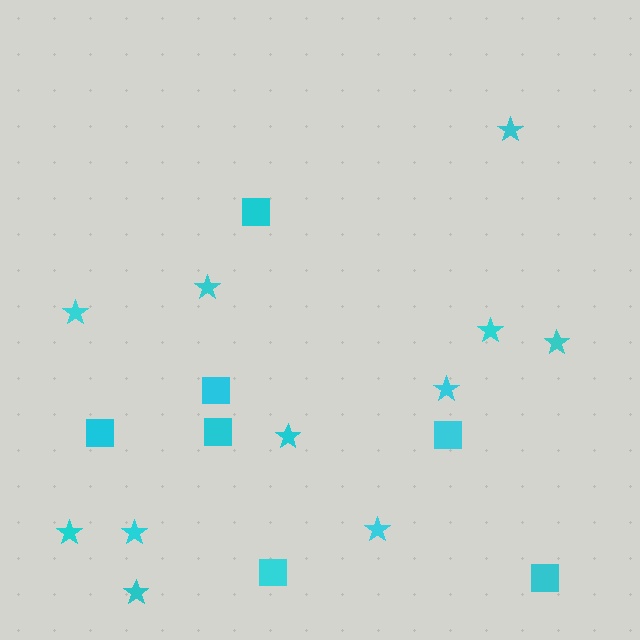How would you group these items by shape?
There are 2 groups: one group of stars (11) and one group of squares (7).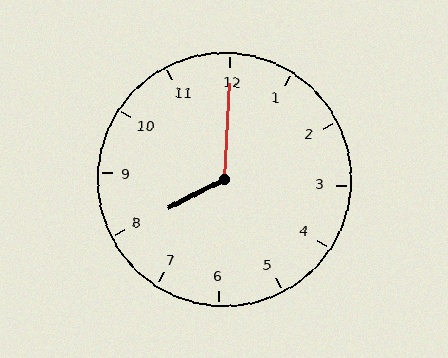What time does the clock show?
8:00.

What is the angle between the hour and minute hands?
Approximately 120 degrees.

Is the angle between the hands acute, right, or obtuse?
It is obtuse.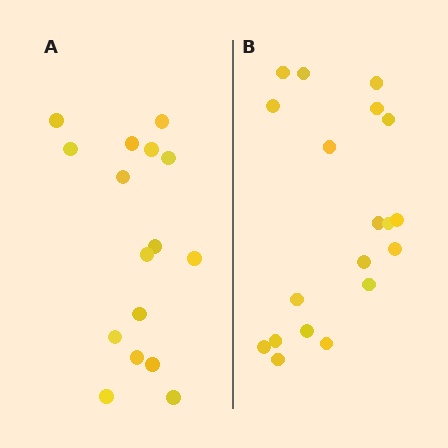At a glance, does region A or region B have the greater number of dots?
Region B (the right region) has more dots.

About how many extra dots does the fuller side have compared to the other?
Region B has just a few more — roughly 2 or 3 more dots than region A.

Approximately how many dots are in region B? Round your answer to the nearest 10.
About 20 dots. (The exact count is 19, which rounds to 20.)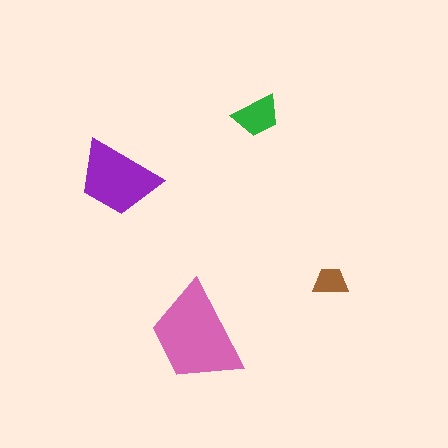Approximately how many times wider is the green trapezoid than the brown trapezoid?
About 1.5 times wider.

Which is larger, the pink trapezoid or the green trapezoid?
The pink one.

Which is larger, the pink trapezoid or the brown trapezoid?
The pink one.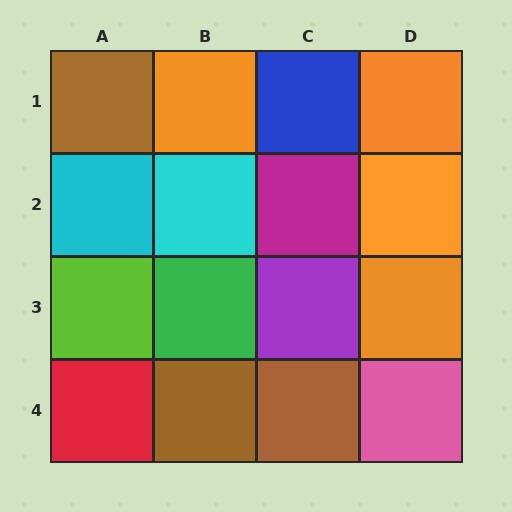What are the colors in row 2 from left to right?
Cyan, cyan, magenta, orange.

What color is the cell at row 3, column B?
Green.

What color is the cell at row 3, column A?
Lime.